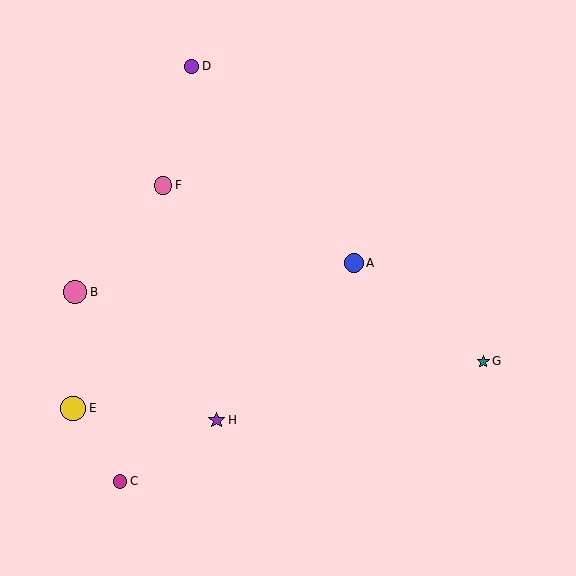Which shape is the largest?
The yellow circle (labeled E) is the largest.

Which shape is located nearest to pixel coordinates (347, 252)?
The blue circle (labeled A) at (354, 263) is nearest to that location.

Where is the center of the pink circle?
The center of the pink circle is at (163, 185).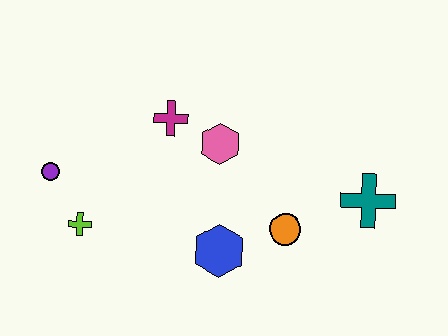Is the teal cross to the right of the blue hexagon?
Yes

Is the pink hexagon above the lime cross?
Yes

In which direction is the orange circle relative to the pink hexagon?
The orange circle is below the pink hexagon.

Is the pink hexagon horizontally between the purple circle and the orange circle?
Yes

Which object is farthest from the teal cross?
The purple circle is farthest from the teal cross.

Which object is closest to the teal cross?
The orange circle is closest to the teal cross.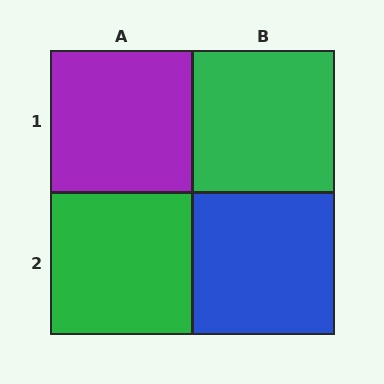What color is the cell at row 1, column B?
Green.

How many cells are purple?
1 cell is purple.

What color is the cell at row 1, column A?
Purple.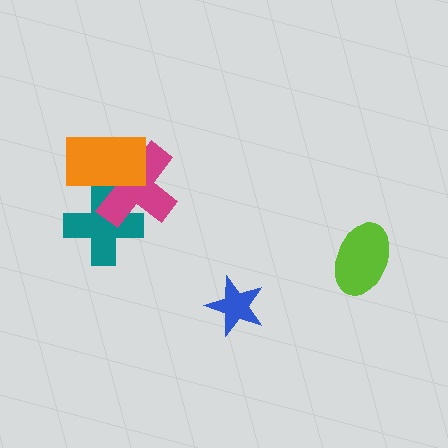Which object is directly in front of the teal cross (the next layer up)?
The magenta cross is directly in front of the teal cross.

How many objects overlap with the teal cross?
2 objects overlap with the teal cross.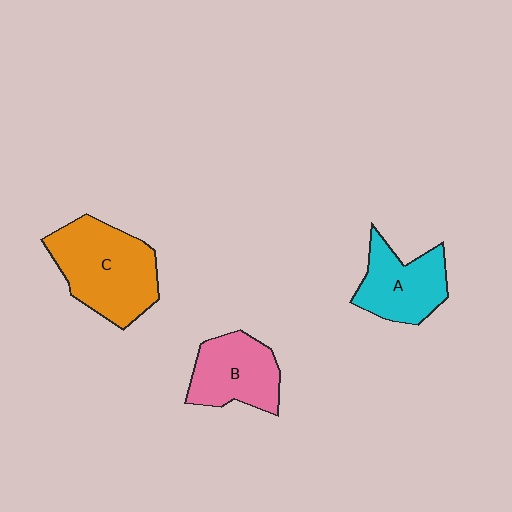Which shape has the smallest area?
Shape A (cyan).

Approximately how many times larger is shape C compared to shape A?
Approximately 1.4 times.